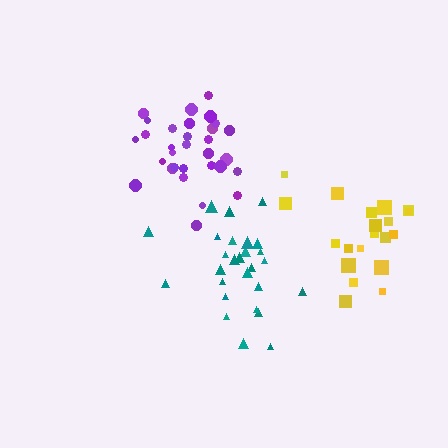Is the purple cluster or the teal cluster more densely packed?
Purple.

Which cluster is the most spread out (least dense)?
Teal.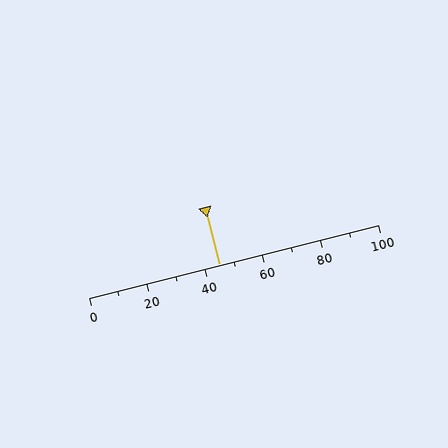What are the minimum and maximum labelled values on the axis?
The axis runs from 0 to 100.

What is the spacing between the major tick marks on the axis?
The major ticks are spaced 20 apart.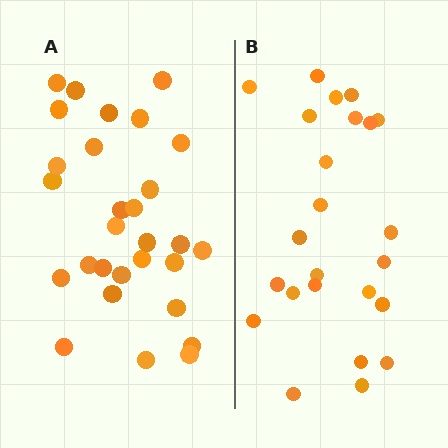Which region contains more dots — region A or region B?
Region A (the left region) has more dots.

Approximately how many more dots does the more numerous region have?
Region A has about 5 more dots than region B.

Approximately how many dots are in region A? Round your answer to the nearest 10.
About 30 dots. (The exact count is 29, which rounds to 30.)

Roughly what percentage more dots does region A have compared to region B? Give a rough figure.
About 20% more.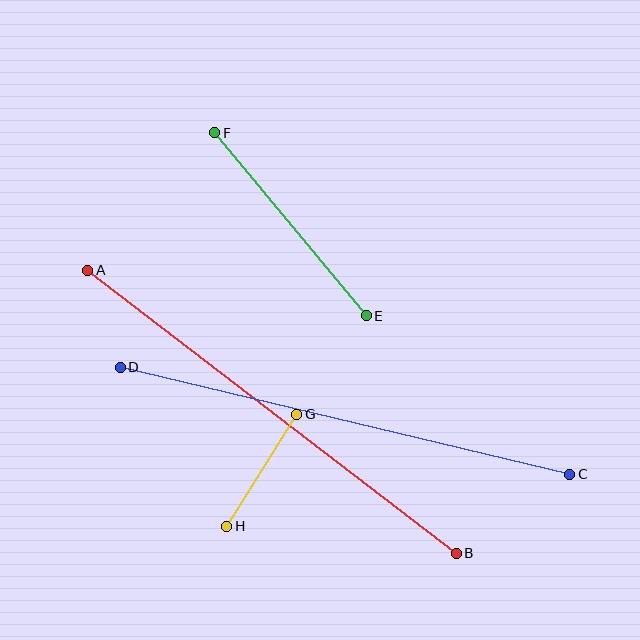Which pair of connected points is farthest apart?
Points A and B are farthest apart.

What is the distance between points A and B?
The distance is approximately 465 pixels.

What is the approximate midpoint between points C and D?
The midpoint is at approximately (345, 421) pixels.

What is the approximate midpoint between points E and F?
The midpoint is at approximately (290, 224) pixels.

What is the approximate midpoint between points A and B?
The midpoint is at approximately (272, 412) pixels.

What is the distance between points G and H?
The distance is approximately 132 pixels.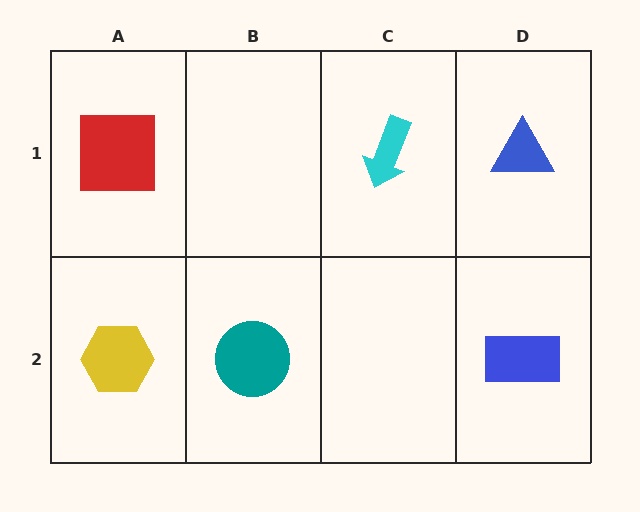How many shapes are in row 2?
3 shapes.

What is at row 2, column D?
A blue rectangle.